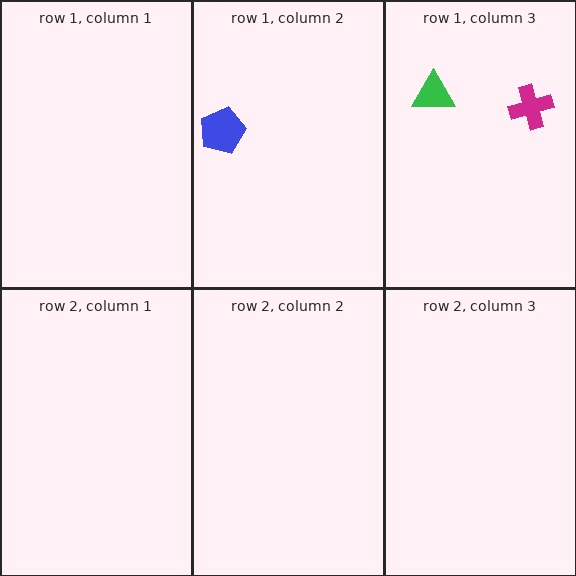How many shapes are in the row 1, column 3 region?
2.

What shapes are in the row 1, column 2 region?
The blue pentagon.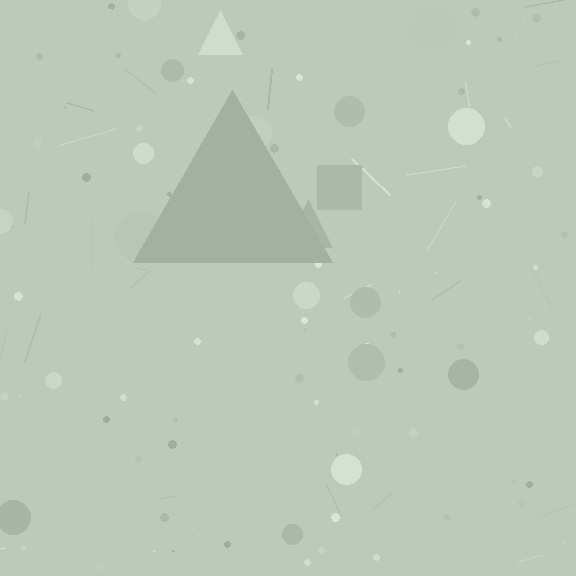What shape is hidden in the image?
A triangle is hidden in the image.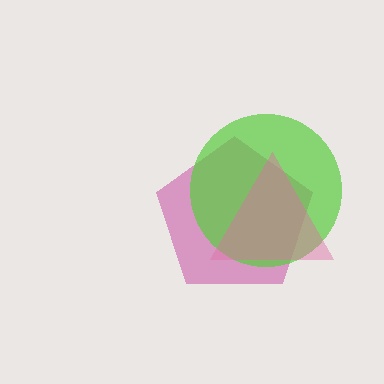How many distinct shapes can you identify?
There are 3 distinct shapes: a magenta pentagon, a lime circle, a pink triangle.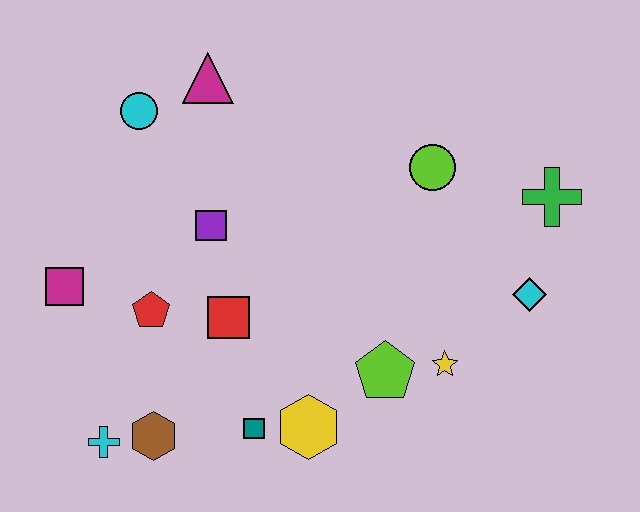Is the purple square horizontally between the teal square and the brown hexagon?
Yes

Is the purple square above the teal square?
Yes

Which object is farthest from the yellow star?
The cyan circle is farthest from the yellow star.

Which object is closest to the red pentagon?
The red square is closest to the red pentagon.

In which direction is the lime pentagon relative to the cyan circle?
The lime pentagon is below the cyan circle.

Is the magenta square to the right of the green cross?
No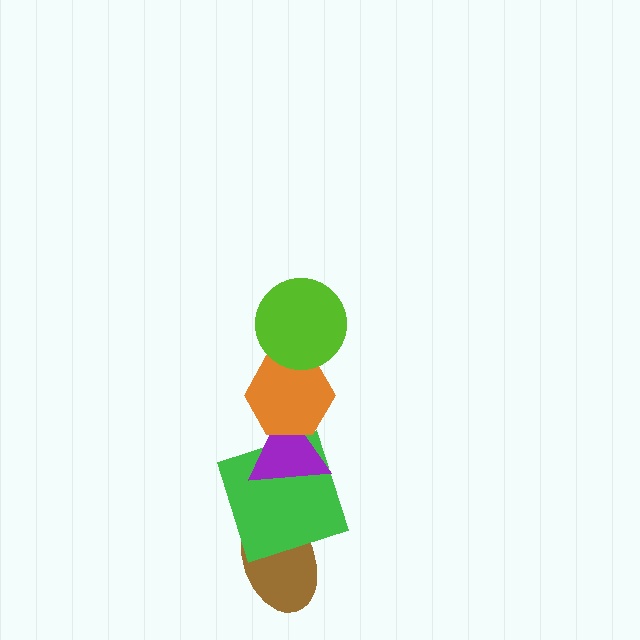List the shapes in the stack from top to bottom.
From top to bottom: the lime circle, the orange hexagon, the purple triangle, the green square, the brown ellipse.